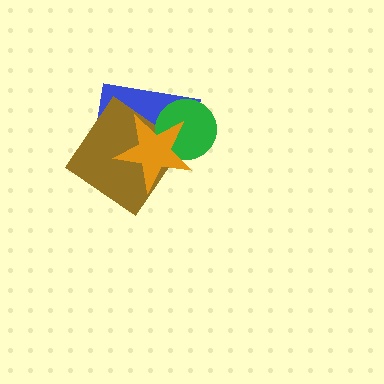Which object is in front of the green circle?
The orange star is in front of the green circle.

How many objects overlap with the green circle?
2 objects overlap with the green circle.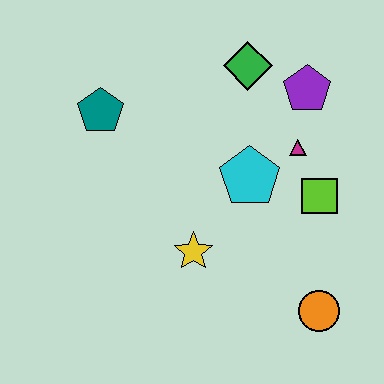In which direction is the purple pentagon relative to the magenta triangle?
The purple pentagon is above the magenta triangle.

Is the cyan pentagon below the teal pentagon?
Yes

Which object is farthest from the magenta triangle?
The teal pentagon is farthest from the magenta triangle.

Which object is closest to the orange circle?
The lime square is closest to the orange circle.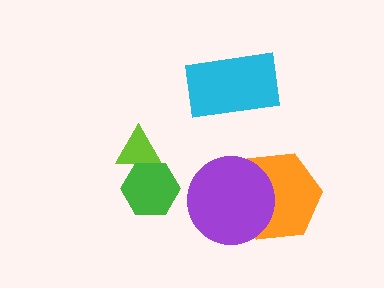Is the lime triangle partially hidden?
Yes, it is partially covered by another shape.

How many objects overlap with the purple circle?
1 object overlaps with the purple circle.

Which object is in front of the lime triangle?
The green hexagon is in front of the lime triangle.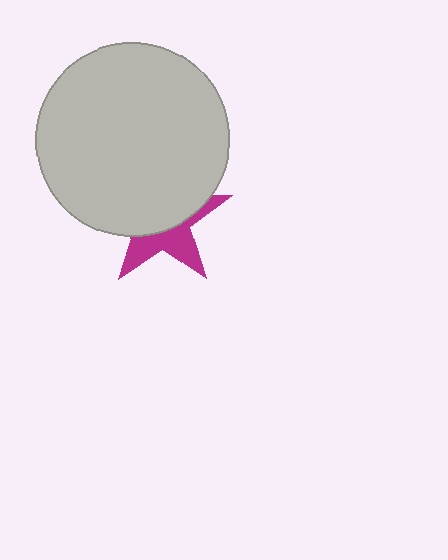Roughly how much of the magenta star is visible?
A small part of it is visible (roughly 41%).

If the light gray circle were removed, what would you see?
You would see the complete magenta star.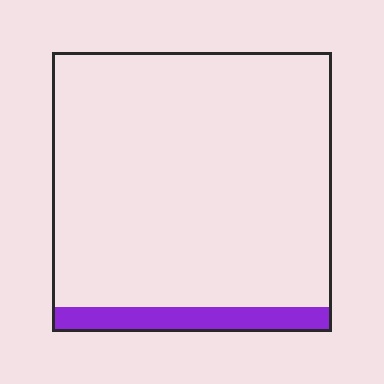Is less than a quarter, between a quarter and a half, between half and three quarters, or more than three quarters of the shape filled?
Less than a quarter.